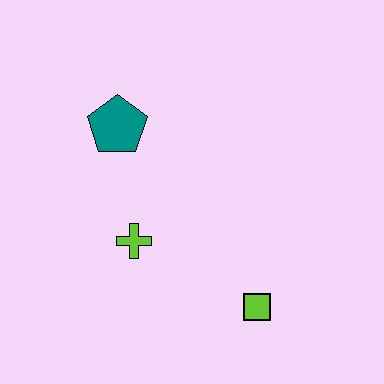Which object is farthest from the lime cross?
The lime square is farthest from the lime cross.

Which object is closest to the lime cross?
The teal pentagon is closest to the lime cross.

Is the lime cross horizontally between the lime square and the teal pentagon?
Yes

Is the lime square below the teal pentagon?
Yes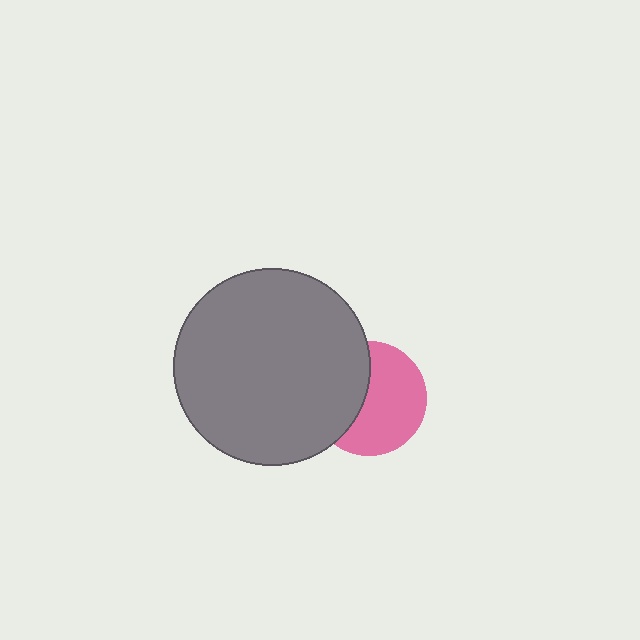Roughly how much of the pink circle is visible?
About half of it is visible (roughly 59%).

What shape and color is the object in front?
The object in front is a gray circle.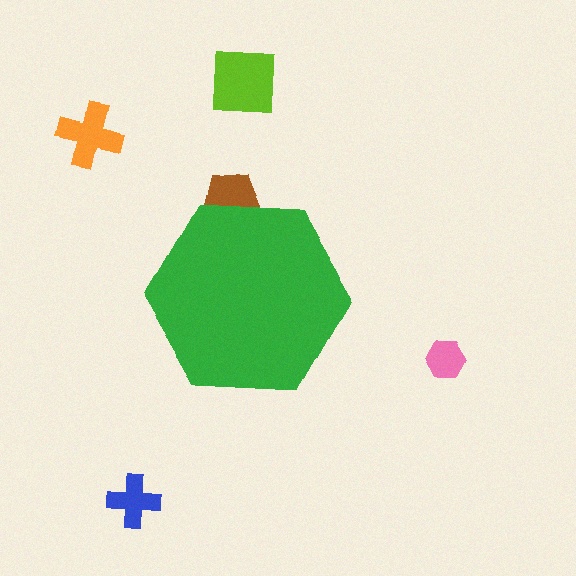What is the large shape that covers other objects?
A green hexagon.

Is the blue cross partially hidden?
No, the blue cross is fully visible.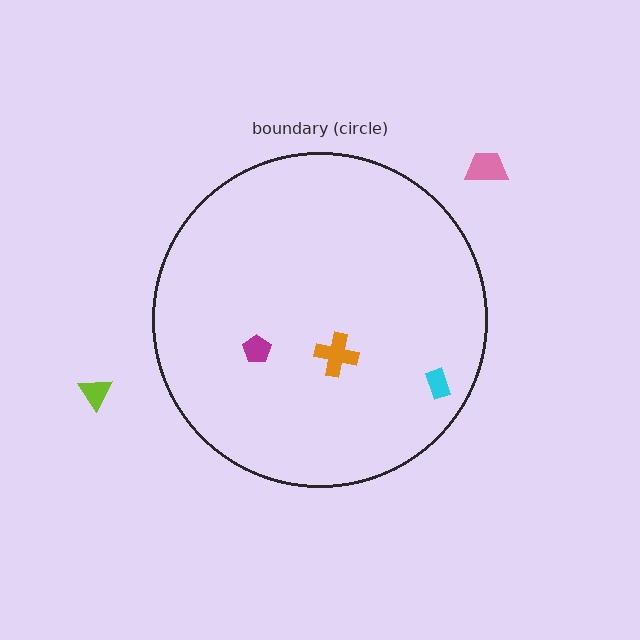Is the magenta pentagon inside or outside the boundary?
Inside.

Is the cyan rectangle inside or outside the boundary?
Inside.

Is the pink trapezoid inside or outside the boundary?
Outside.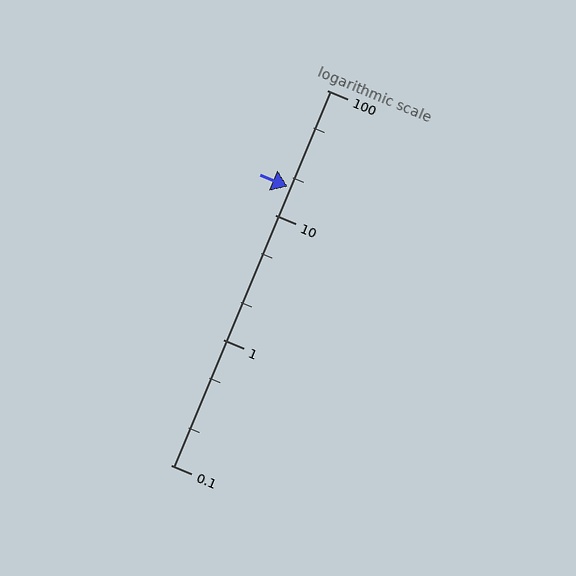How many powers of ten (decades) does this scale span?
The scale spans 3 decades, from 0.1 to 100.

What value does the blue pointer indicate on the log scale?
The pointer indicates approximately 17.